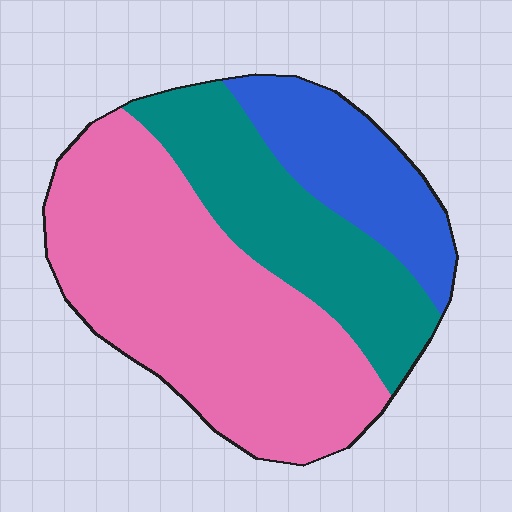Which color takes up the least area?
Blue, at roughly 20%.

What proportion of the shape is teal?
Teal takes up between a quarter and a half of the shape.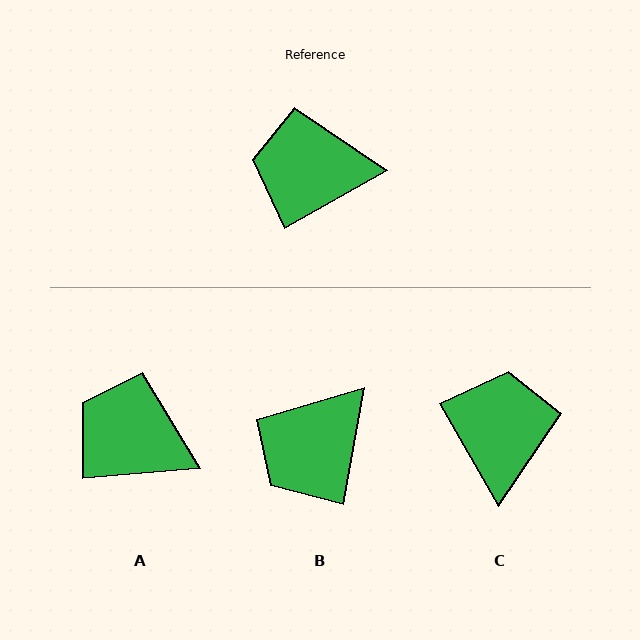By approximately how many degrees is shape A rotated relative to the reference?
Approximately 25 degrees clockwise.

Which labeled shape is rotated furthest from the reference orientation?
C, about 90 degrees away.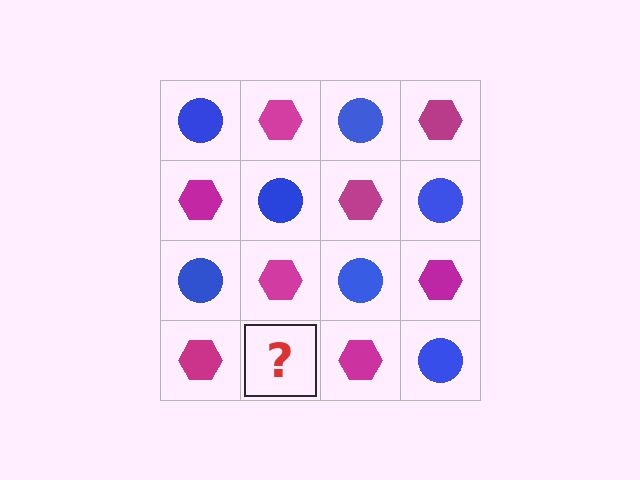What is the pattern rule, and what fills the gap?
The rule is that it alternates blue circle and magenta hexagon in a checkerboard pattern. The gap should be filled with a blue circle.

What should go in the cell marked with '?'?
The missing cell should contain a blue circle.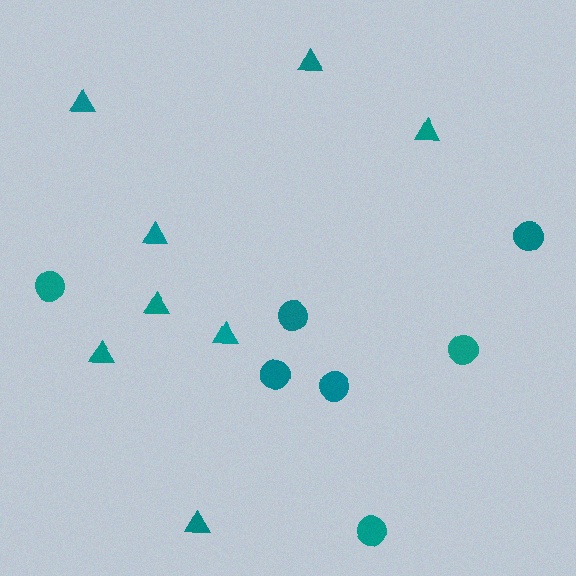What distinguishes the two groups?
There are 2 groups: one group of circles (7) and one group of triangles (8).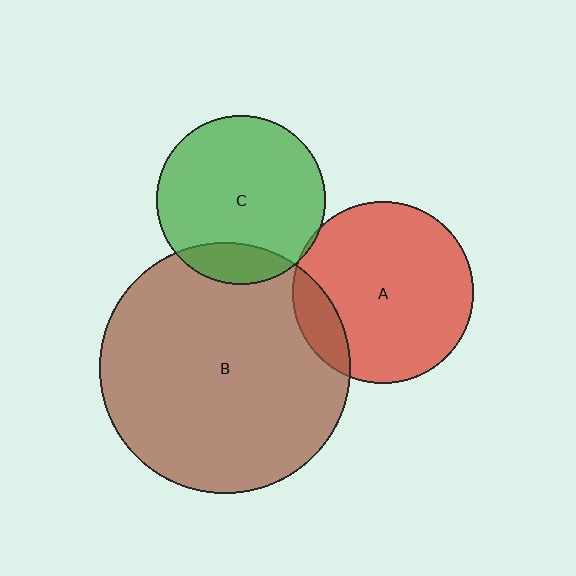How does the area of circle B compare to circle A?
Approximately 1.9 times.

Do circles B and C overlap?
Yes.